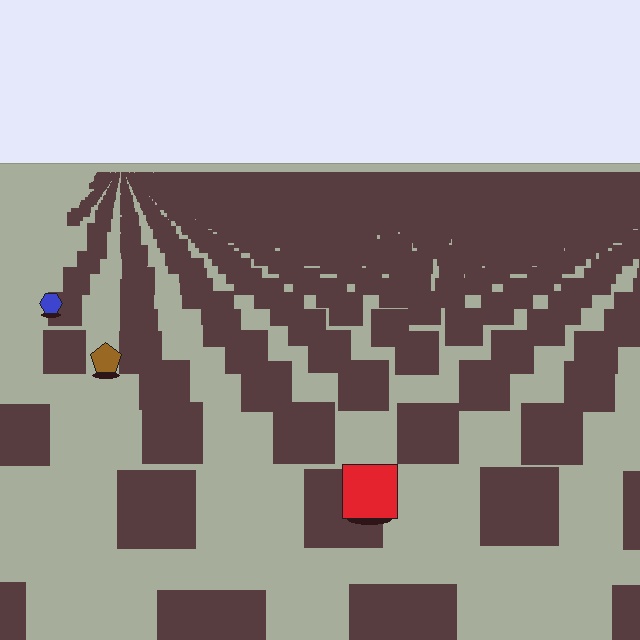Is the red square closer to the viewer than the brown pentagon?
Yes. The red square is closer — you can tell from the texture gradient: the ground texture is coarser near it.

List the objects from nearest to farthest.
From nearest to farthest: the red square, the brown pentagon, the blue hexagon.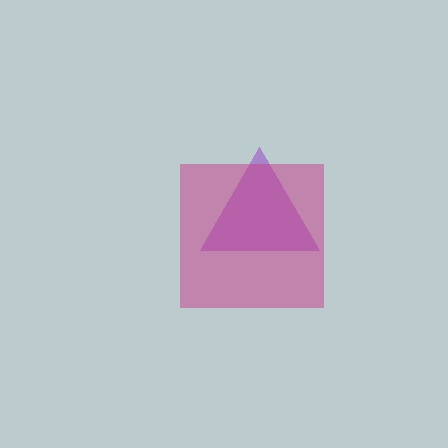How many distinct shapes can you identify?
There are 2 distinct shapes: a purple triangle, a magenta square.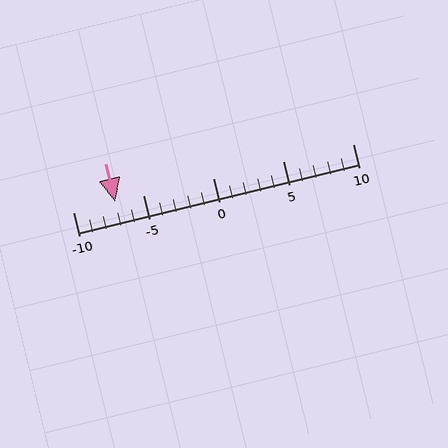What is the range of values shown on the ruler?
The ruler shows values from -10 to 10.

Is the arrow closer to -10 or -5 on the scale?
The arrow is closer to -5.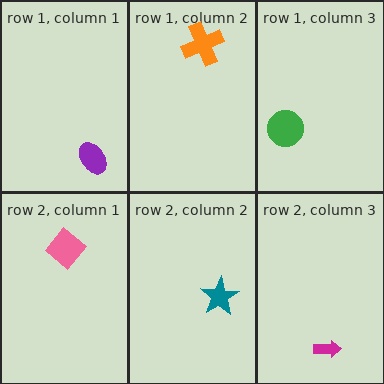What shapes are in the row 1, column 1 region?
The purple ellipse.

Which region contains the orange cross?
The row 1, column 2 region.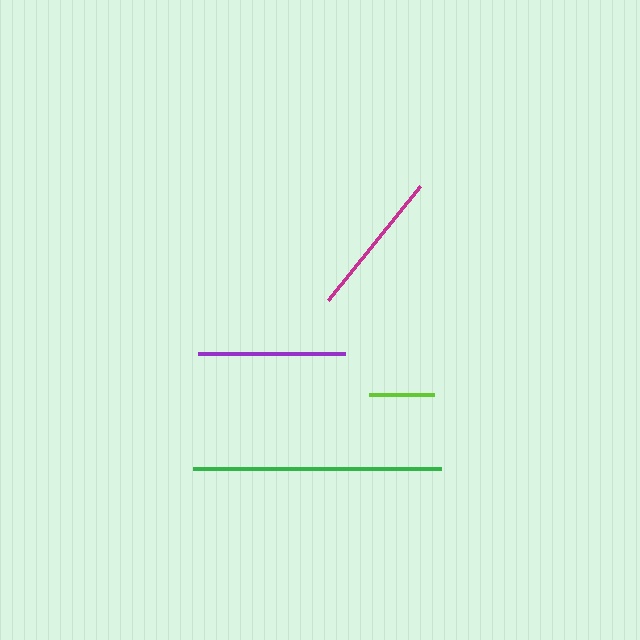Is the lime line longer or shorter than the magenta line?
The magenta line is longer than the lime line.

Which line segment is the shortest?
The lime line is the shortest at approximately 65 pixels.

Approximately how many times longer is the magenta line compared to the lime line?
The magenta line is approximately 2.3 times the length of the lime line.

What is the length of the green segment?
The green segment is approximately 248 pixels long.